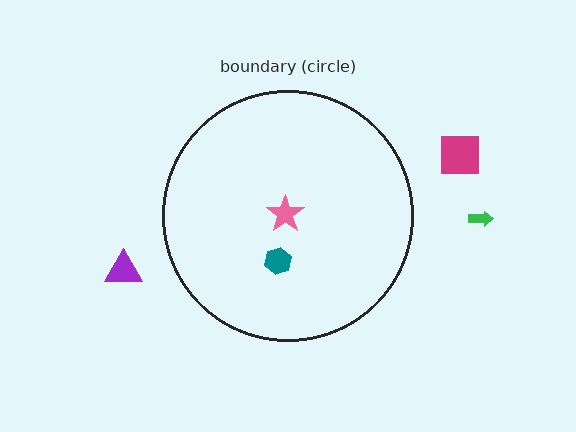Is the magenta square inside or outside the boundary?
Outside.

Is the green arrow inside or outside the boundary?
Outside.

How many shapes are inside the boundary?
2 inside, 3 outside.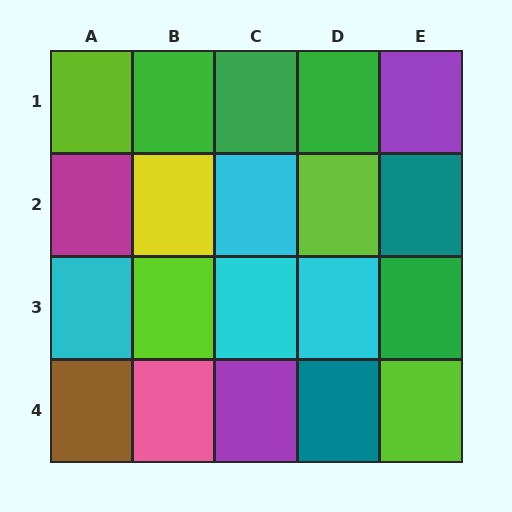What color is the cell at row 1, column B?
Green.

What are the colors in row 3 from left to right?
Cyan, lime, cyan, cyan, green.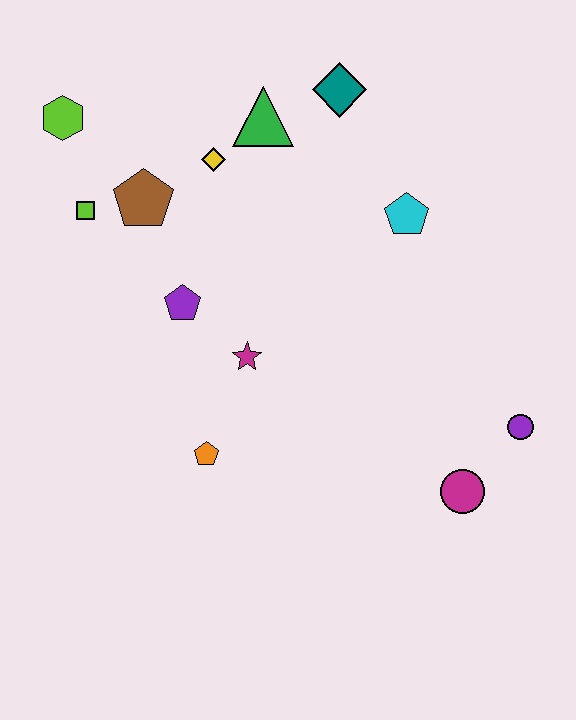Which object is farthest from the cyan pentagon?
The lime hexagon is farthest from the cyan pentagon.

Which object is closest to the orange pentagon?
The magenta star is closest to the orange pentagon.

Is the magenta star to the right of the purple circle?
No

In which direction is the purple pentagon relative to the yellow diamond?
The purple pentagon is below the yellow diamond.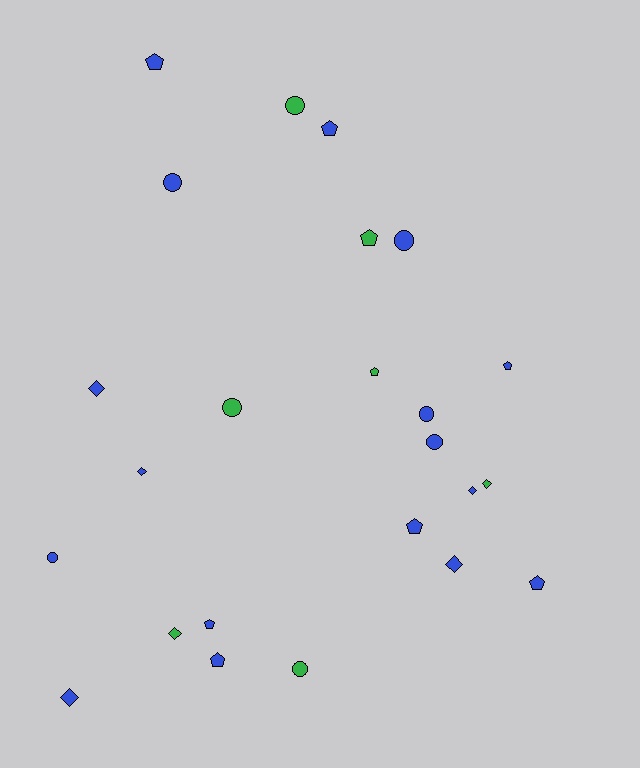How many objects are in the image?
There are 24 objects.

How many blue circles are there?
There are 5 blue circles.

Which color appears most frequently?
Blue, with 17 objects.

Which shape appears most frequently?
Pentagon, with 9 objects.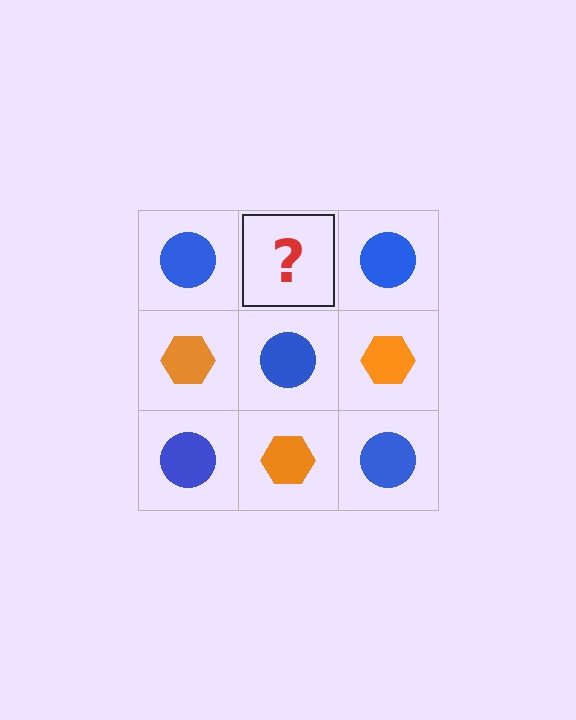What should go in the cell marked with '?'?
The missing cell should contain an orange hexagon.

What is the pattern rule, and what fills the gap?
The rule is that it alternates blue circle and orange hexagon in a checkerboard pattern. The gap should be filled with an orange hexagon.